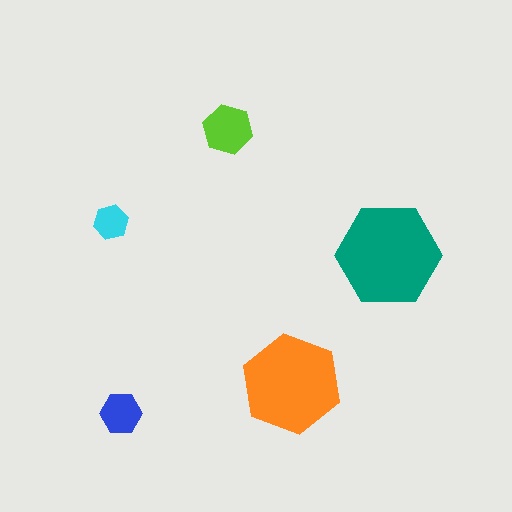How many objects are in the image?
There are 5 objects in the image.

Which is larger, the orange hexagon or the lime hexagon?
The orange one.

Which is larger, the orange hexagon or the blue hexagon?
The orange one.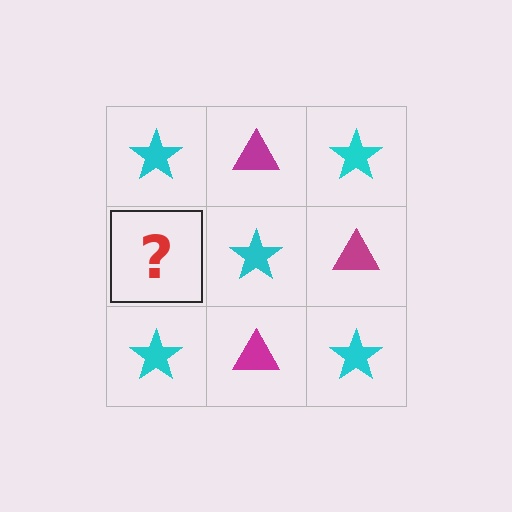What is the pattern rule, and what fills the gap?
The rule is that it alternates cyan star and magenta triangle in a checkerboard pattern. The gap should be filled with a magenta triangle.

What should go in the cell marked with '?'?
The missing cell should contain a magenta triangle.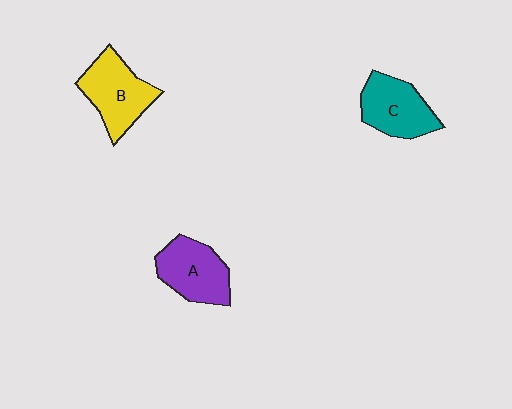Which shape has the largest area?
Shape B (yellow).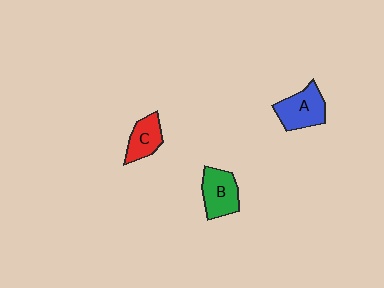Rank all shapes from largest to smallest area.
From largest to smallest: A (blue), B (green), C (red).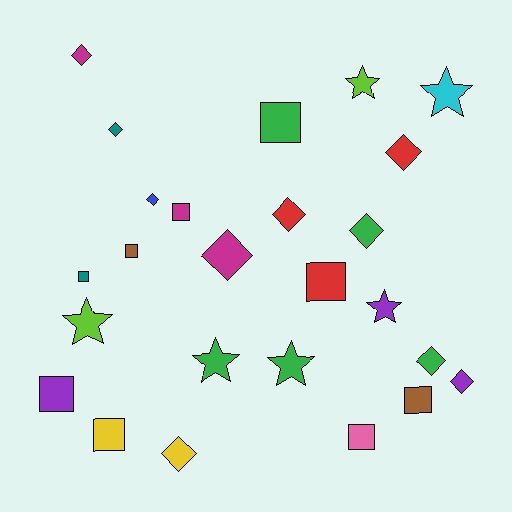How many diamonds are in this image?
There are 10 diamonds.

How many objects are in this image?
There are 25 objects.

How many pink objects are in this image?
There is 1 pink object.